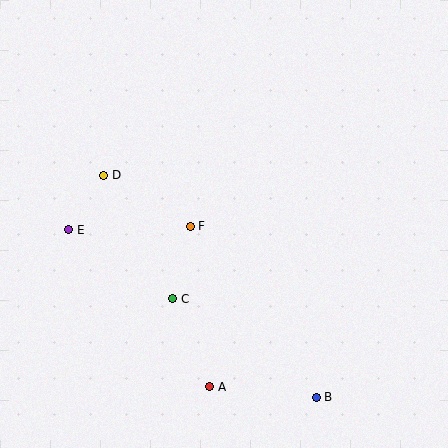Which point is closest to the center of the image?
Point F at (190, 226) is closest to the center.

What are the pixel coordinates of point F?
Point F is at (190, 226).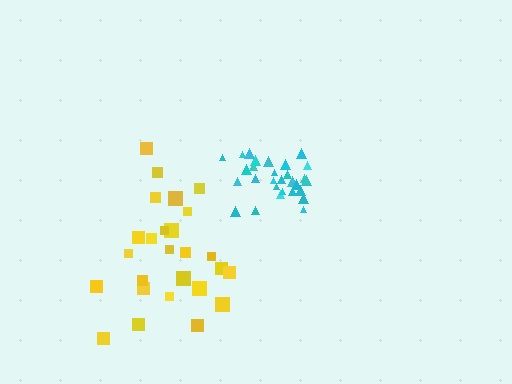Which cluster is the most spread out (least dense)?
Yellow.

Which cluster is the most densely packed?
Cyan.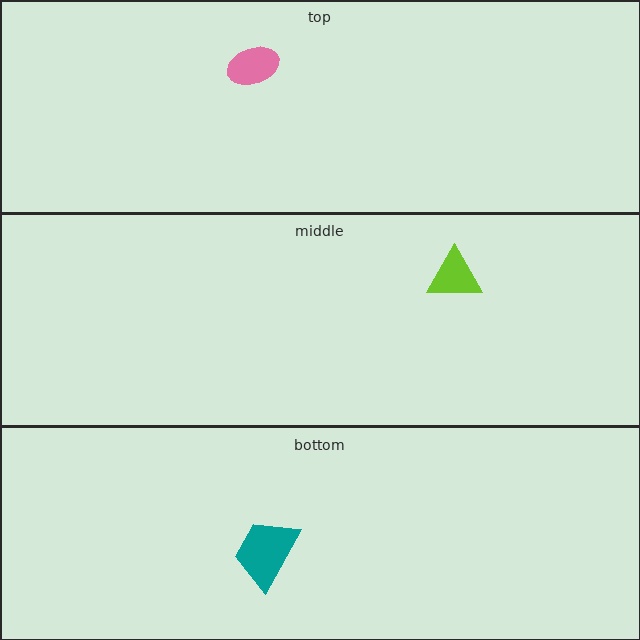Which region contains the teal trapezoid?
The bottom region.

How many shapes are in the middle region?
1.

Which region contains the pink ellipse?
The top region.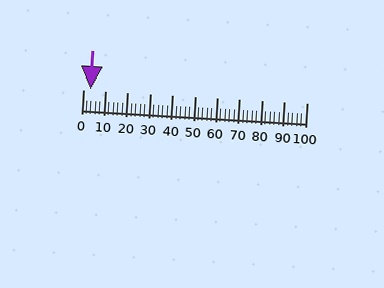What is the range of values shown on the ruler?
The ruler shows values from 0 to 100.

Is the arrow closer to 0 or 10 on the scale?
The arrow is closer to 0.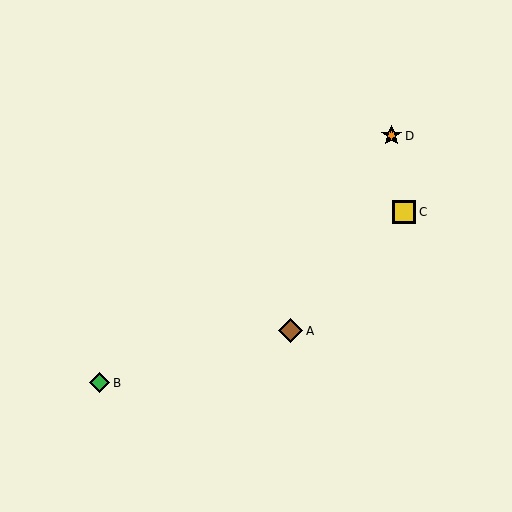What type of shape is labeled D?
Shape D is an orange star.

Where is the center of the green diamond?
The center of the green diamond is at (99, 383).